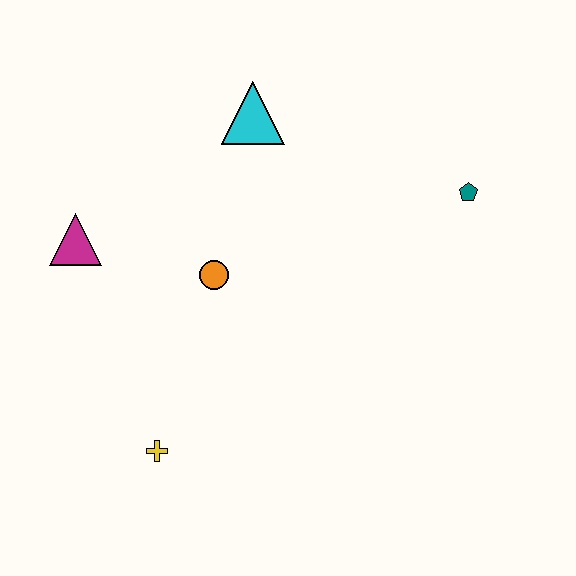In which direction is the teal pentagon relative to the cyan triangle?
The teal pentagon is to the right of the cyan triangle.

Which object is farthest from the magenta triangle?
The teal pentagon is farthest from the magenta triangle.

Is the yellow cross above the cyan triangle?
No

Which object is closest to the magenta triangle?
The orange circle is closest to the magenta triangle.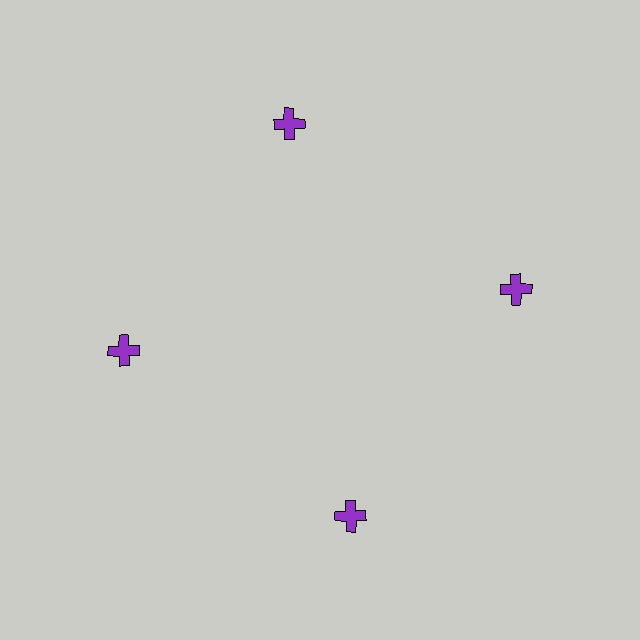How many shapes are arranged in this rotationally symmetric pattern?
There are 4 shapes, arranged in 4 groups of 1.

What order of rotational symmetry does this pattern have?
This pattern has 4-fold rotational symmetry.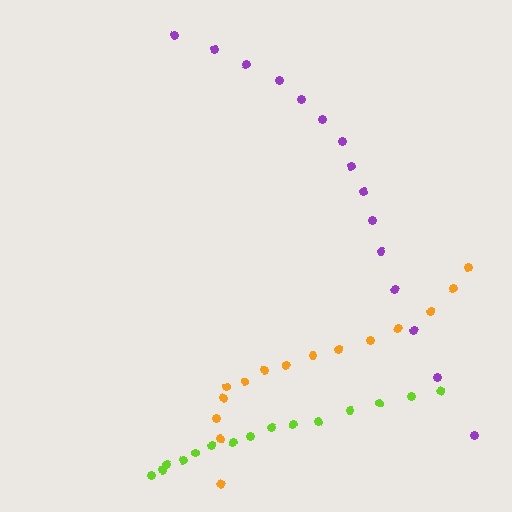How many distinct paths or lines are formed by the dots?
There are 3 distinct paths.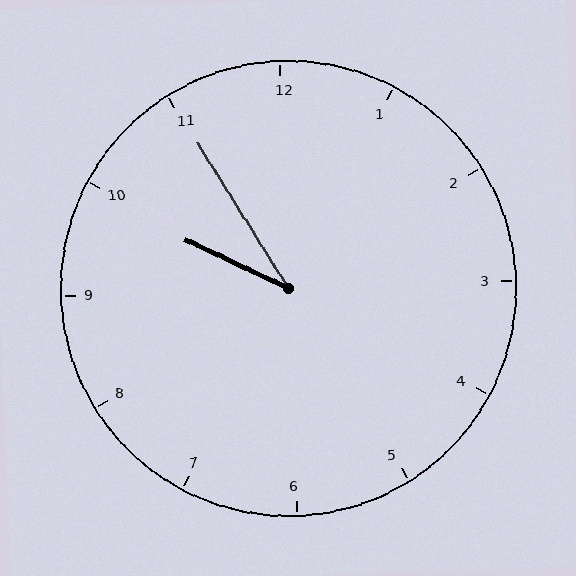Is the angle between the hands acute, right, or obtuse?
It is acute.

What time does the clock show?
9:55.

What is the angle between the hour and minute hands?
Approximately 32 degrees.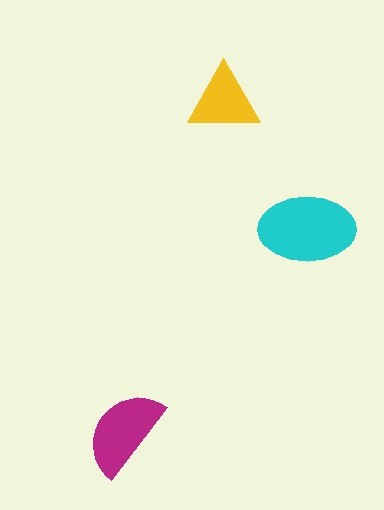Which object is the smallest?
The yellow triangle.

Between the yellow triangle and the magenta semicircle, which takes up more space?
The magenta semicircle.